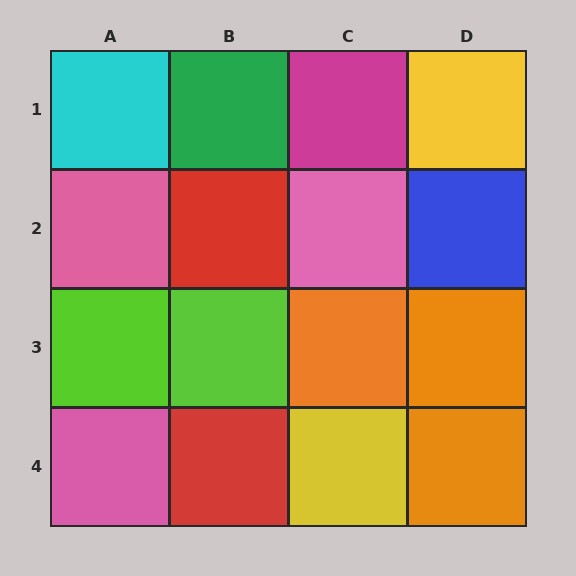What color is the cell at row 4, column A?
Pink.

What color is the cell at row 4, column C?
Yellow.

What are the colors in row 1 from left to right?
Cyan, green, magenta, yellow.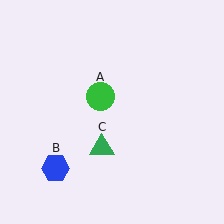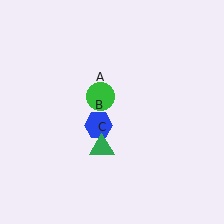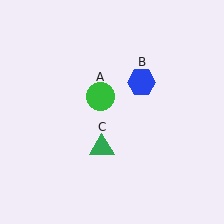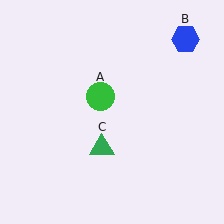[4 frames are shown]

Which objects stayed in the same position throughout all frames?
Green circle (object A) and green triangle (object C) remained stationary.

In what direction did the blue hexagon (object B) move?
The blue hexagon (object B) moved up and to the right.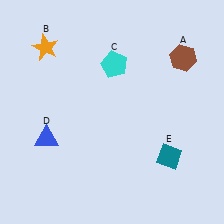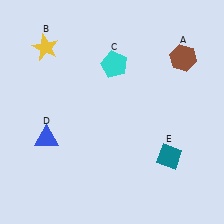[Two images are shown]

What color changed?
The star (B) changed from orange in Image 1 to yellow in Image 2.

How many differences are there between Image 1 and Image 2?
There is 1 difference between the two images.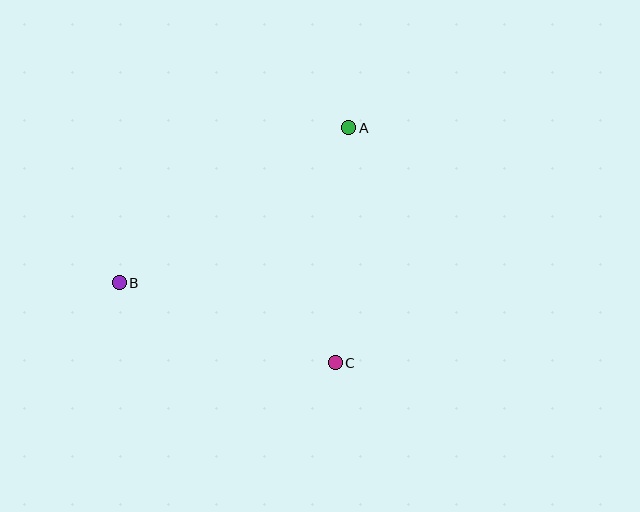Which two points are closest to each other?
Points B and C are closest to each other.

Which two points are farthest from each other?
Points A and B are farthest from each other.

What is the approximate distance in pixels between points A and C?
The distance between A and C is approximately 236 pixels.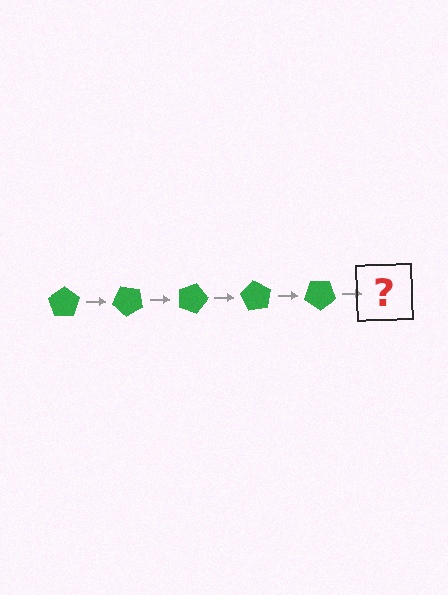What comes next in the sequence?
The next element should be a green pentagon rotated 225 degrees.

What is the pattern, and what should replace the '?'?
The pattern is that the pentagon rotates 45 degrees each step. The '?' should be a green pentagon rotated 225 degrees.